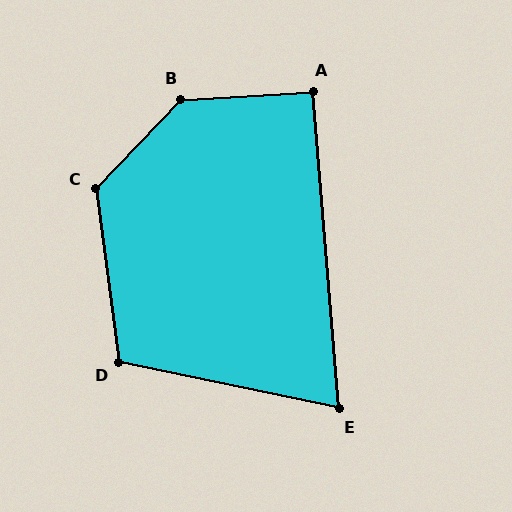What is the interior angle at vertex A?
Approximately 91 degrees (approximately right).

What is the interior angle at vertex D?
Approximately 109 degrees (obtuse).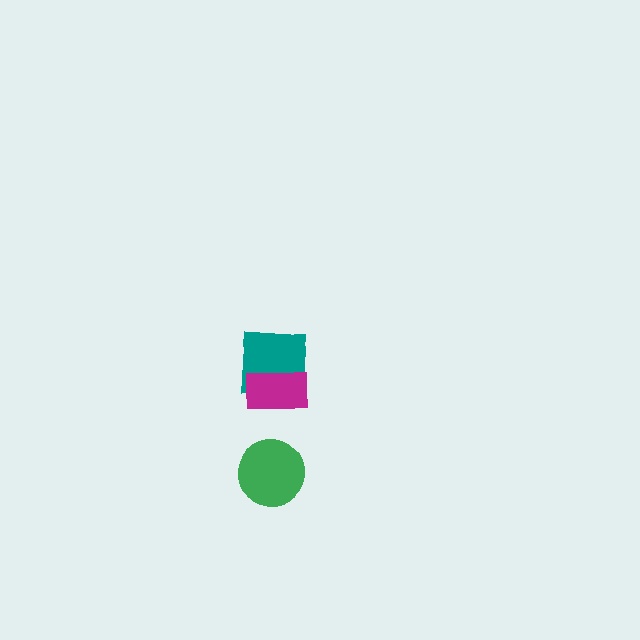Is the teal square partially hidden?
Yes, it is partially covered by another shape.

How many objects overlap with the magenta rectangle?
1 object overlaps with the magenta rectangle.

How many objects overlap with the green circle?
0 objects overlap with the green circle.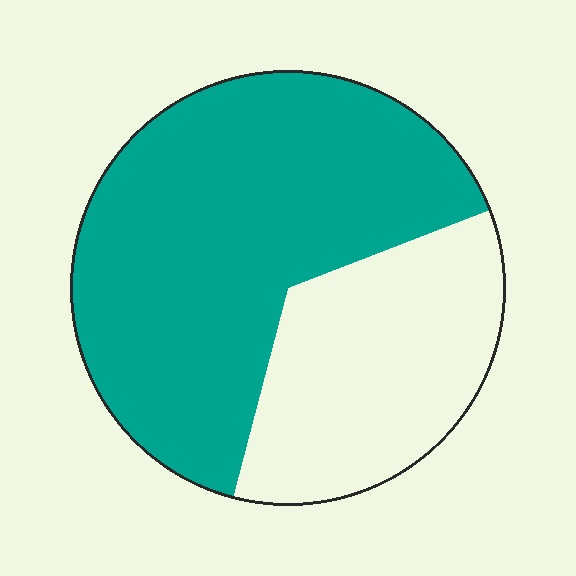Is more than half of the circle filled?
Yes.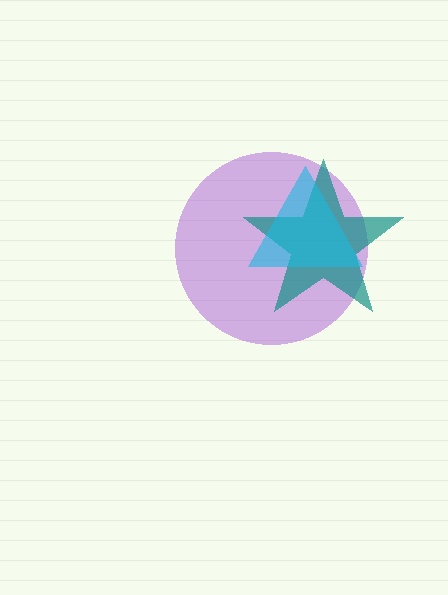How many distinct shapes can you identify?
There are 3 distinct shapes: a purple circle, a teal star, a cyan triangle.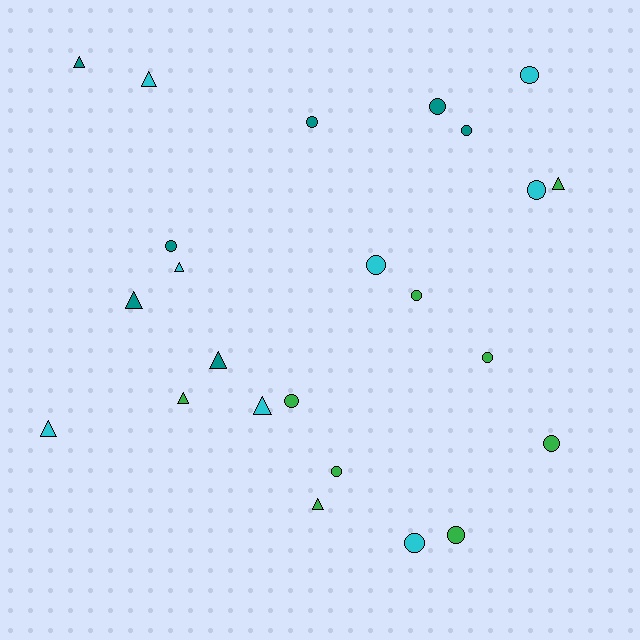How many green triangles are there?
There are 3 green triangles.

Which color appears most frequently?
Green, with 9 objects.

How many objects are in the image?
There are 24 objects.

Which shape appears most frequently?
Circle, with 14 objects.